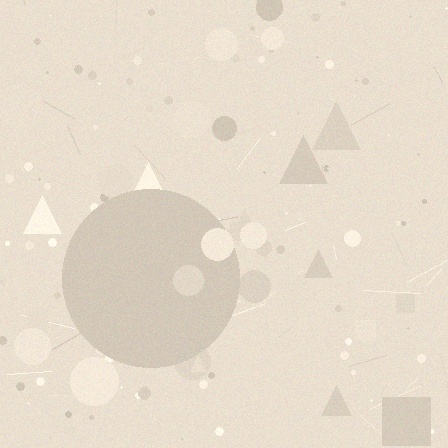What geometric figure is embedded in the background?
A circle is embedded in the background.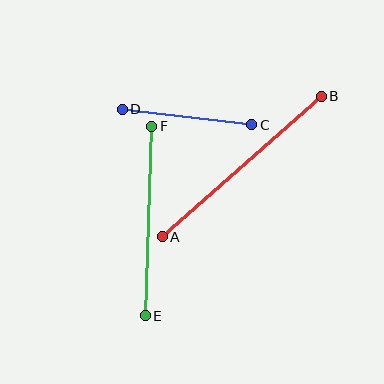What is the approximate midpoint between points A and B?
The midpoint is at approximately (242, 167) pixels.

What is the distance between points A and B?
The distance is approximately 212 pixels.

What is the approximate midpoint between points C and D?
The midpoint is at approximately (187, 117) pixels.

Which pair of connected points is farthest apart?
Points A and B are farthest apart.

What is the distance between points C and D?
The distance is approximately 130 pixels.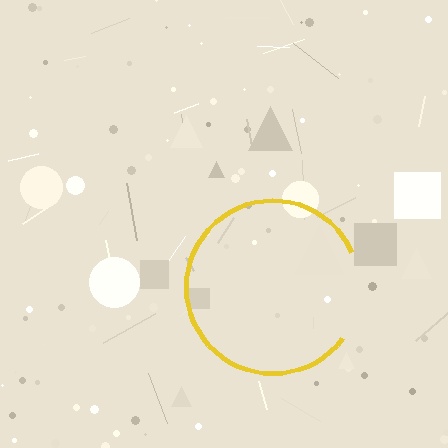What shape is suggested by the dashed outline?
The dashed outline suggests a circle.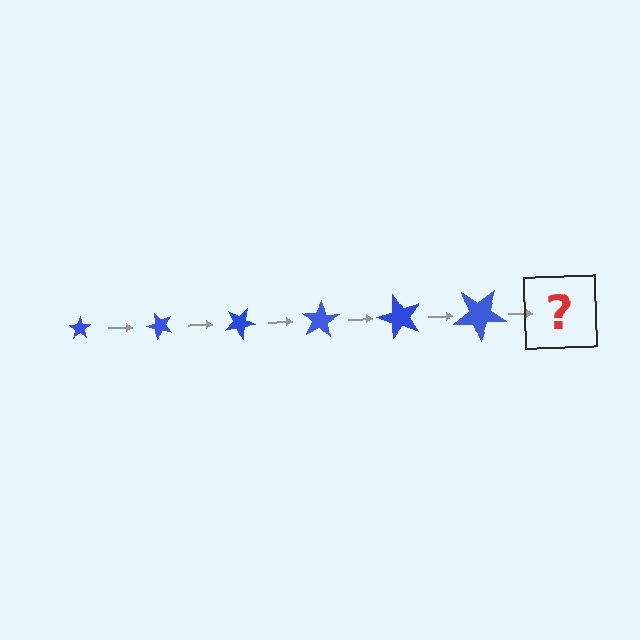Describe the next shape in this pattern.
It should be a star, larger than the previous one and rotated 300 degrees from the start.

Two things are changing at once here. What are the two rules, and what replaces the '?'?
The two rules are that the star grows larger each step and it rotates 50 degrees each step. The '?' should be a star, larger than the previous one and rotated 300 degrees from the start.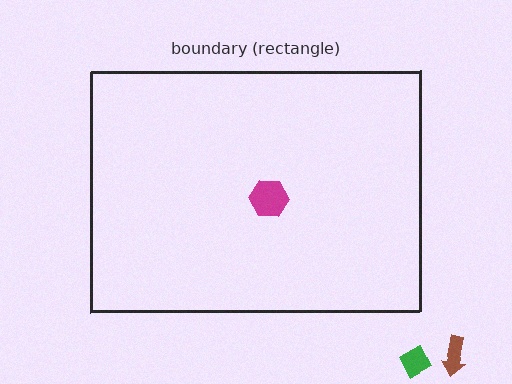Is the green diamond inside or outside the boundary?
Outside.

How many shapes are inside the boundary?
1 inside, 2 outside.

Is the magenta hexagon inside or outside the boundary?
Inside.